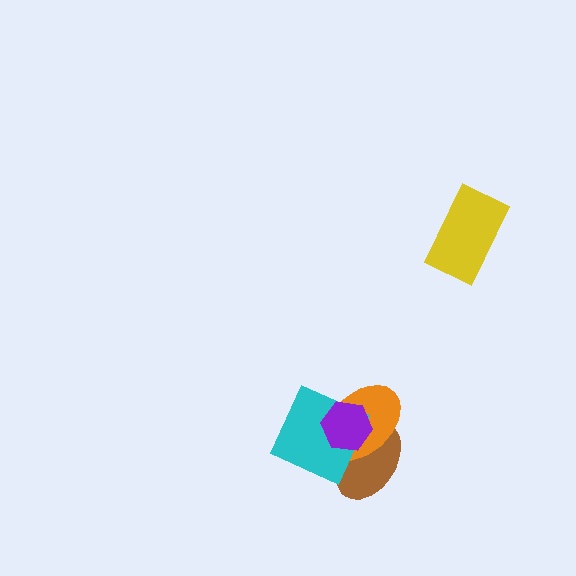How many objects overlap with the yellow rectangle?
0 objects overlap with the yellow rectangle.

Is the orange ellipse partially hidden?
Yes, it is partially covered by another shape.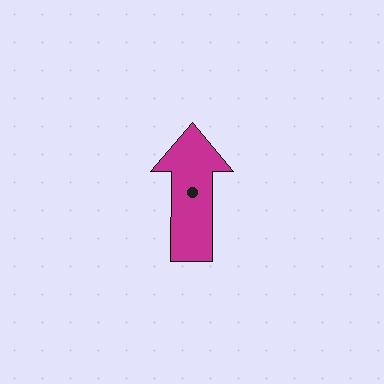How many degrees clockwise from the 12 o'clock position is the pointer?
Approximately 0 degrees.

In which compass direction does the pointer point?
North.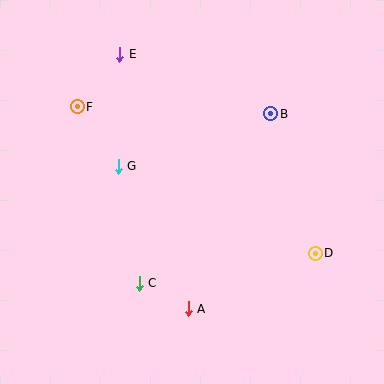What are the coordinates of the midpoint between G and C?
The midpoint between G and C is at (129, 225).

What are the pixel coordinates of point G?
Point G is at (118, 166).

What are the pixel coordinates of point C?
Point C is at (139, 283).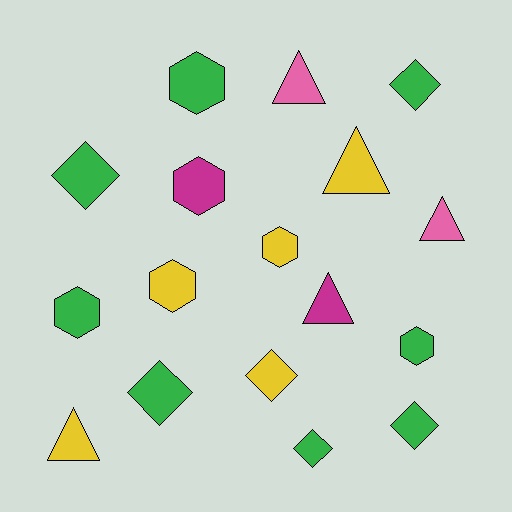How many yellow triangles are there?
There are 2 yellow triangles.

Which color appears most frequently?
Green, with 8 objects.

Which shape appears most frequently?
Diamond, with 6 objects.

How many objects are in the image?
There are 17 objects.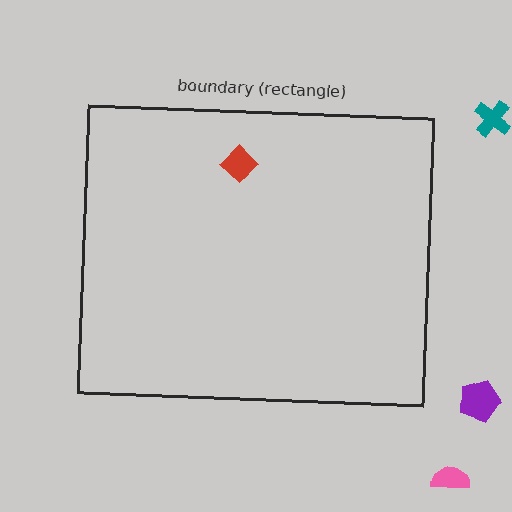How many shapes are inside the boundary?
1 inside, 3 outside.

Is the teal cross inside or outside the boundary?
Outside.